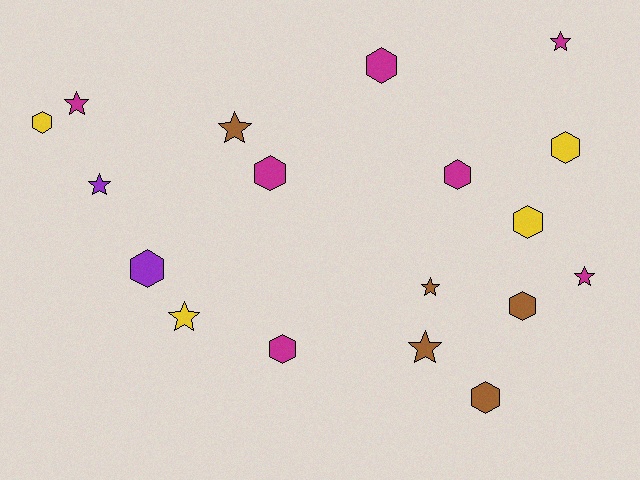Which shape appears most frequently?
Hexagon, with 10 objects.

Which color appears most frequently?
Magenta, with 7 objects.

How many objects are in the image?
There are 18 objects.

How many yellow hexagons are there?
There are 3 yellow hexagons.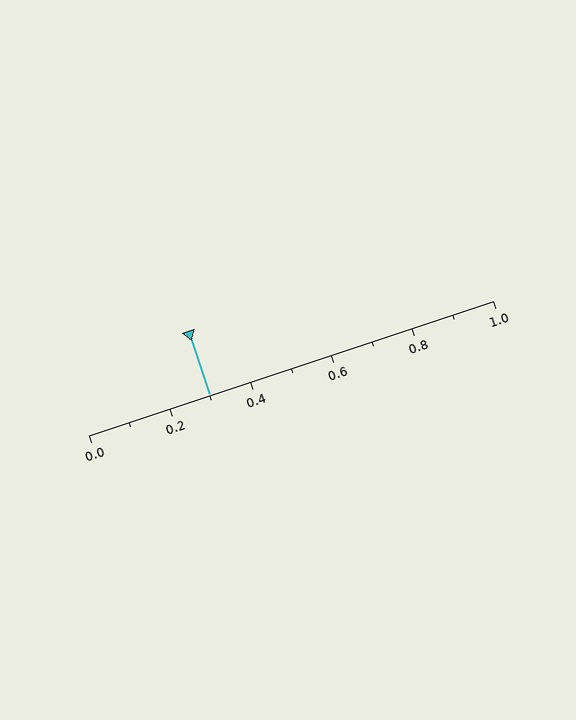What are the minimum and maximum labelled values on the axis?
The axis runs from 0.0 to 1.0.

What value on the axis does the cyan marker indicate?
The marker indicates approximately 0.3.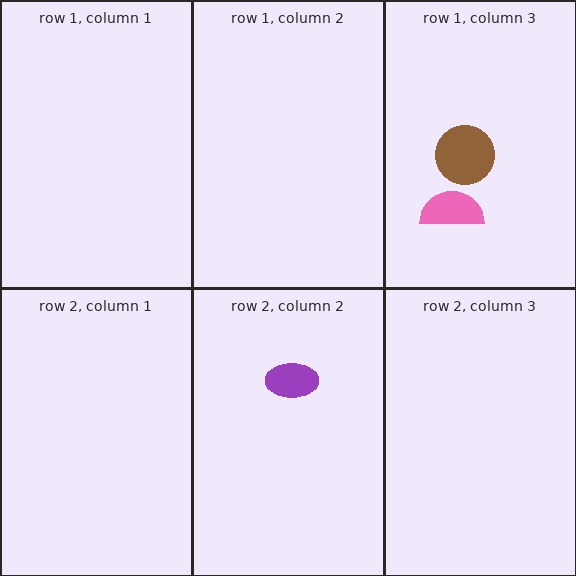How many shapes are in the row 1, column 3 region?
2.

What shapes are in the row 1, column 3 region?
The pink semicircle, the brown circle.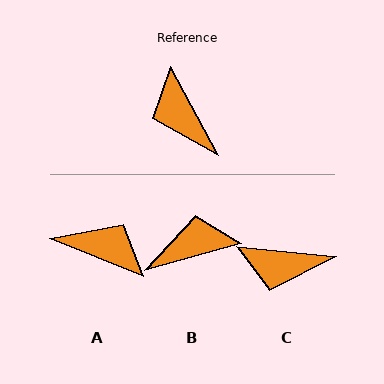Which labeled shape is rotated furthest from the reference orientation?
A, about 140 degrees away.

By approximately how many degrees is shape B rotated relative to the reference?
Approximately 103 degrees clockwise.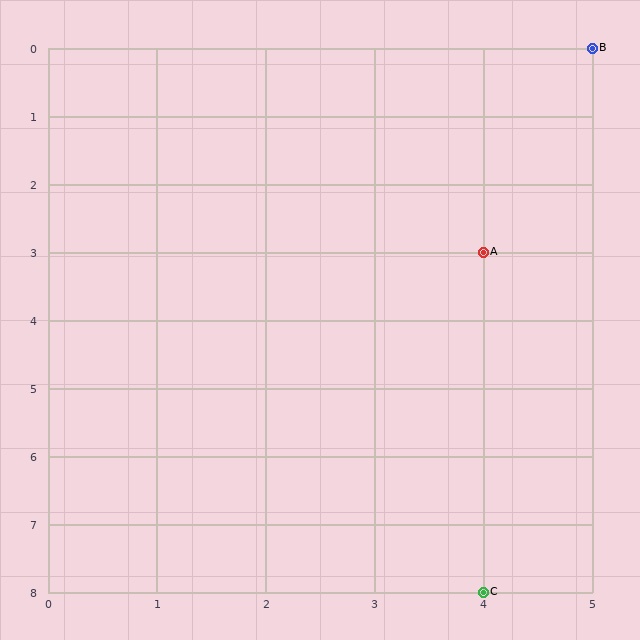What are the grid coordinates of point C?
Point C is at grid coordinates (4, 8).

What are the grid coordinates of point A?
Point A is at grid coordinates (4, 3).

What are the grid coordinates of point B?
Point B is at grid coordinates (5, 0).